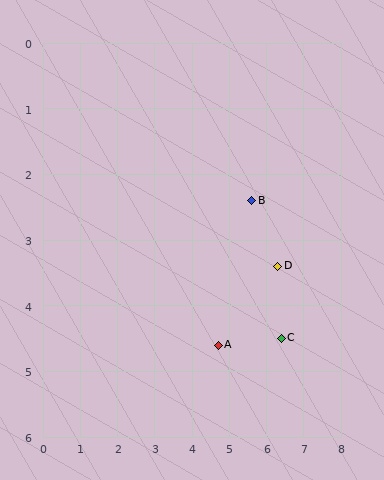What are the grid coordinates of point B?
Point B is at approximately (5.6, 2.4).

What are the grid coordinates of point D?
Point D is at approximately (6.3, 3.4).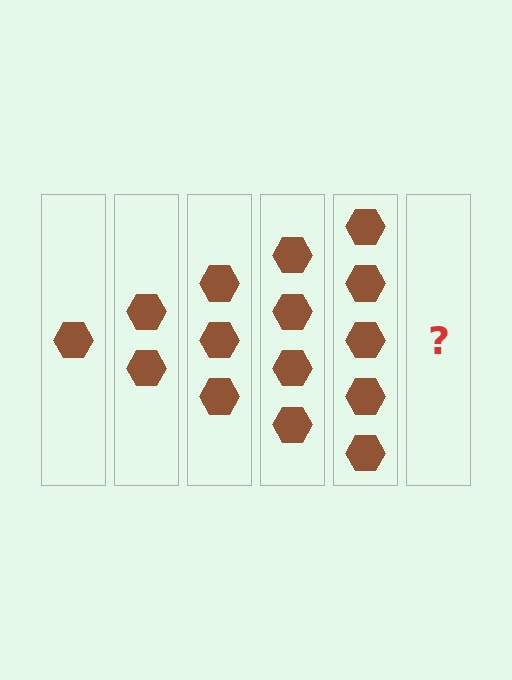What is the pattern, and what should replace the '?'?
The pattern is that each step adds one more hexagon. The '?' should be 6 hexagons.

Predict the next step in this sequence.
The next step is 6 hexagons.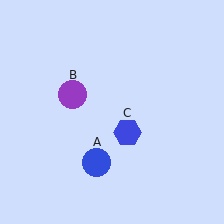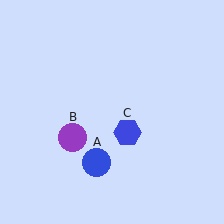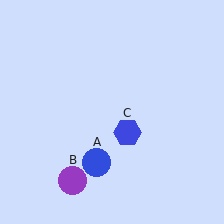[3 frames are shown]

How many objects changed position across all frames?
1 object changed position: purple circle (object B).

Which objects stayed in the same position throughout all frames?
Blue circle (object A) and blue hexagon (object C) remained stationary.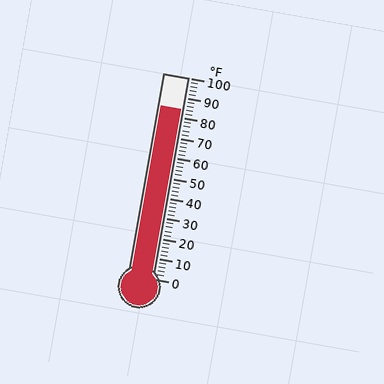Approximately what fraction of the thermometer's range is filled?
The thermometer is filled to approximately 85% of its range.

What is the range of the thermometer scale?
The thermometer scale ranges from 0°F to 100°F.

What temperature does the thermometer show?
The thermometer shows approximately 84°F.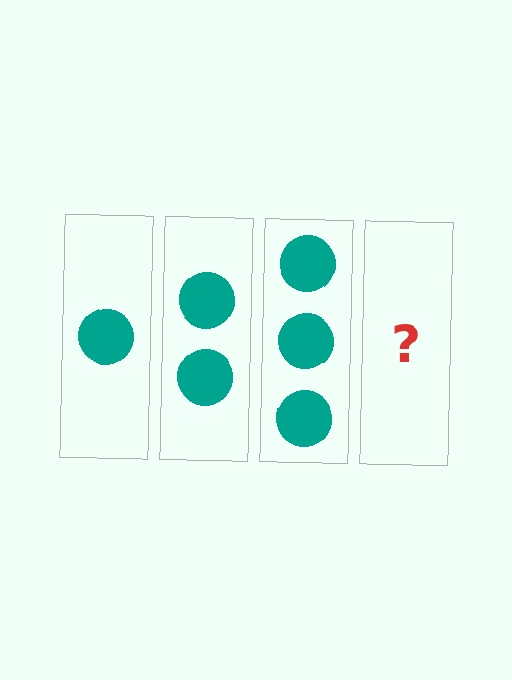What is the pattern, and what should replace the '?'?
The pattern is that each step adds one more circle. The '?' should be 4 circles.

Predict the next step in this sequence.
The next step is 4 circles.